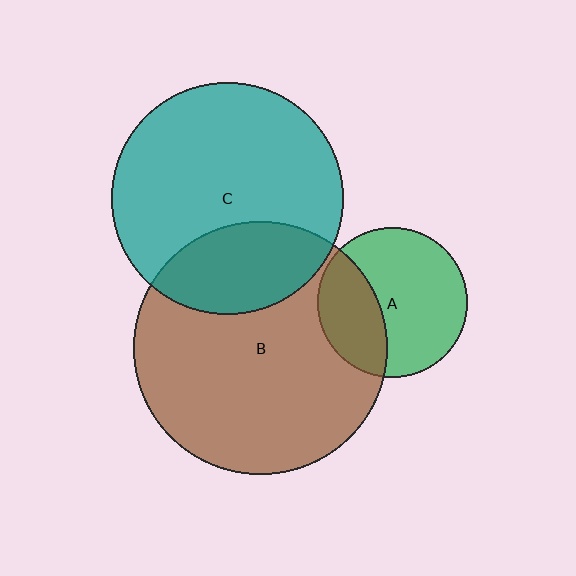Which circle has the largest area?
Circle B (brown).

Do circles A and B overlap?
Yes.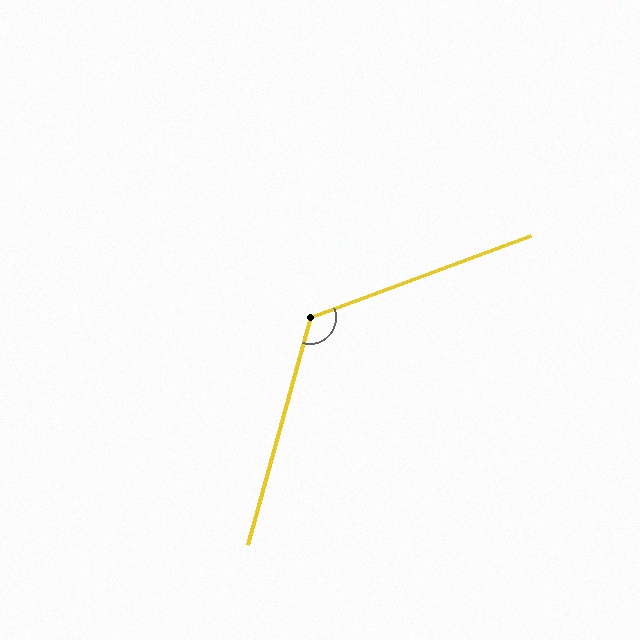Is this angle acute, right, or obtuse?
It is obtuse.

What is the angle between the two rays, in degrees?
Approximately 126 degrees.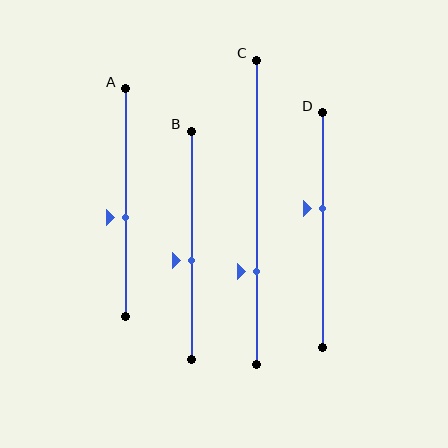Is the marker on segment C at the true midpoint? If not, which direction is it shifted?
No, the marker on segment C is shifted downward by about 19% of the segment length.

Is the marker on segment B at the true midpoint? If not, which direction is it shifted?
No, the marker on segment B is shifted downward by about 7% of the segment length.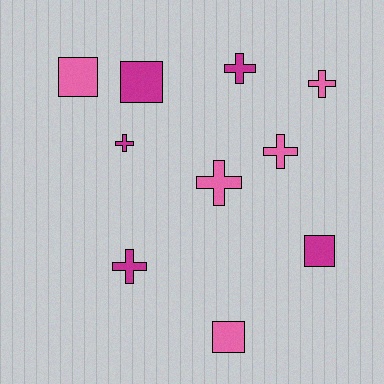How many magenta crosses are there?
There are 3 magenta crosses.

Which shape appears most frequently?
Cross, with 6 objects.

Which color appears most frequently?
Pink, with 5 objects.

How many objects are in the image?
There are 10 objects.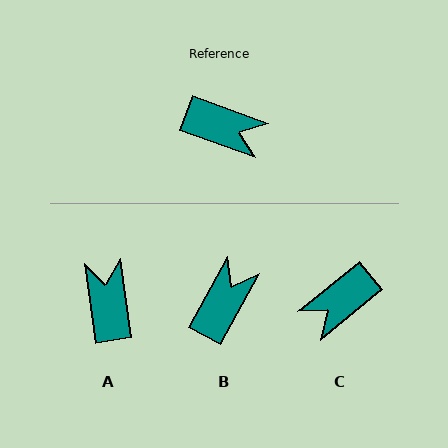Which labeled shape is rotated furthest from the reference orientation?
C, about 121 degrees away.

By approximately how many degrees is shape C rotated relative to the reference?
Approximately 121 degrees clockwise.